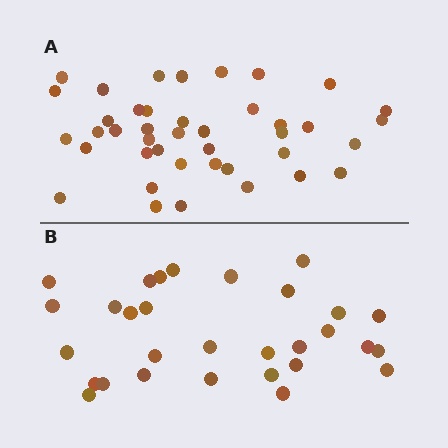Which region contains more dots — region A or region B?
Region A (the top region) has more dots.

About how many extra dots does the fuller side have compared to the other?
Region A has roughly 12 or so more dots than region B.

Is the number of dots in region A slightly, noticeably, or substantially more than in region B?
Region A has noticeably more, but not dramatically so. The ratio is roughly 1.4 to 1.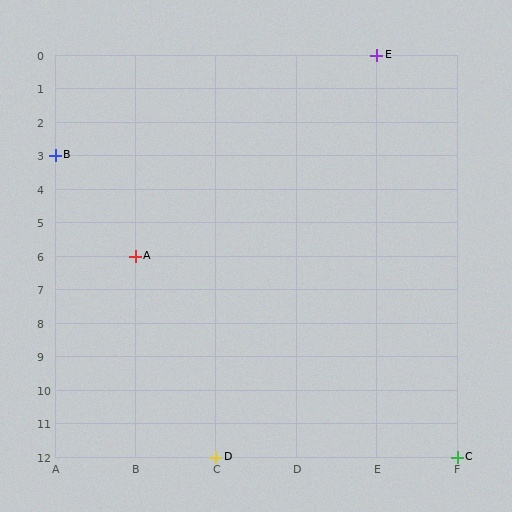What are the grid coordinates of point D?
Point D is at grid coordinates (C, 12).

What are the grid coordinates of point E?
Point E is at grid coordinates (E, 0).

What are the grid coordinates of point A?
Point A is at grid coordinates (B, 6).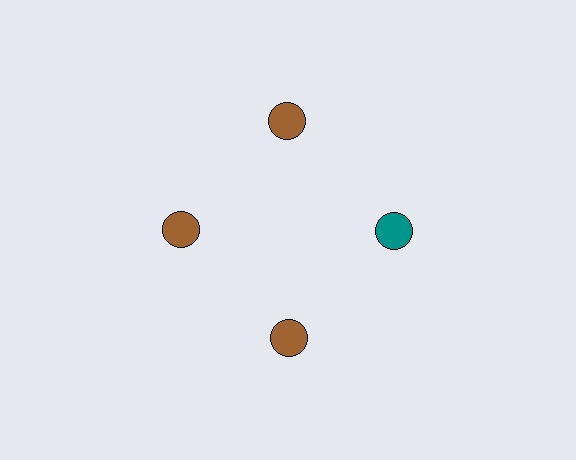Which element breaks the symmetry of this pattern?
The teal circle at roughly the 3 o'clock position breaks the symmetry. All other shapes are brown circles.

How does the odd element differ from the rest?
It has a different color: teal instead of brown.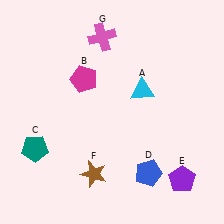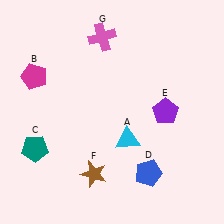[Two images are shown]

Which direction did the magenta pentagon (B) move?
The magenta pentagon (B) moved left.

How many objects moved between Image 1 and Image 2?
3 objects moved between the two images.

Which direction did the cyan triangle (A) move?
The cyan triangle (A) moved down.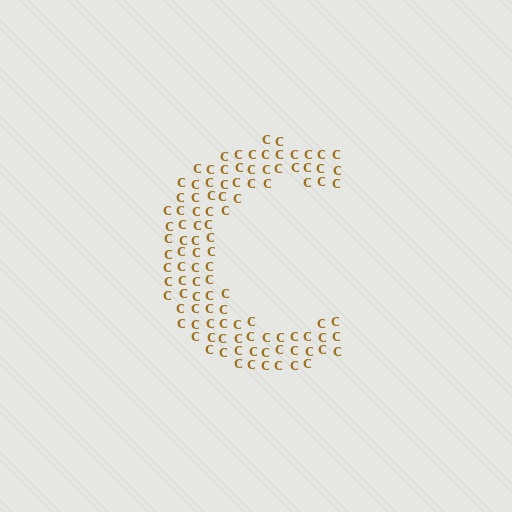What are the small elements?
The small elements are letter C's.